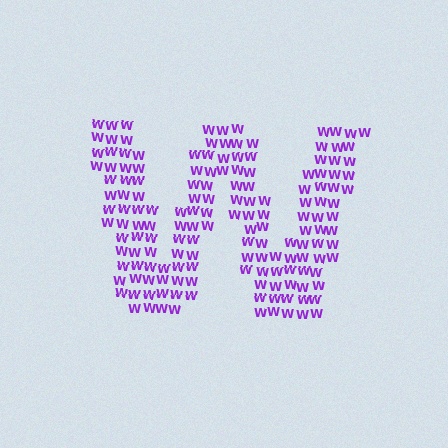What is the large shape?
The large shape is the letter W.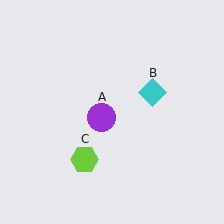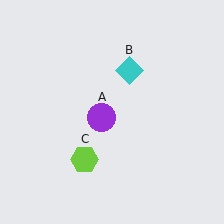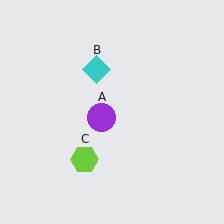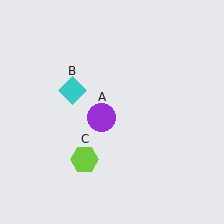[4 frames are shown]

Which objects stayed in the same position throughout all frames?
Purple circle (object A) and lime hexagon (object C) remained stationary.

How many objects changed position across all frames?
1 object changed position: cyan diamond (object B).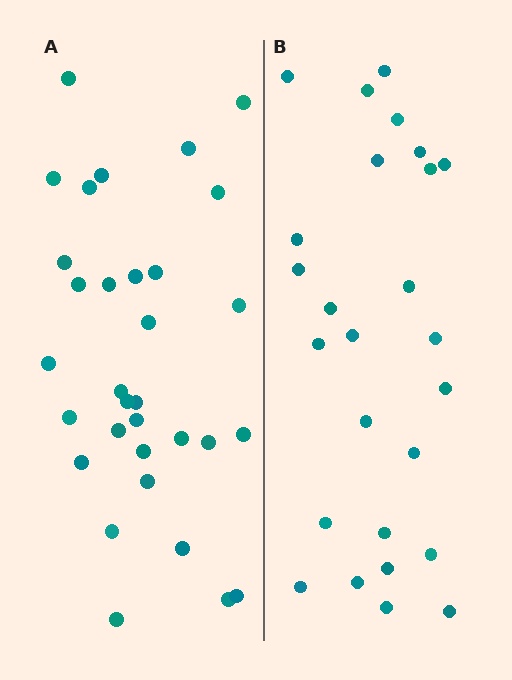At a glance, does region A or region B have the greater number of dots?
Region A (the left region) has more dots.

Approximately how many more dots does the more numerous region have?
Region A has about 6 more dots than region B.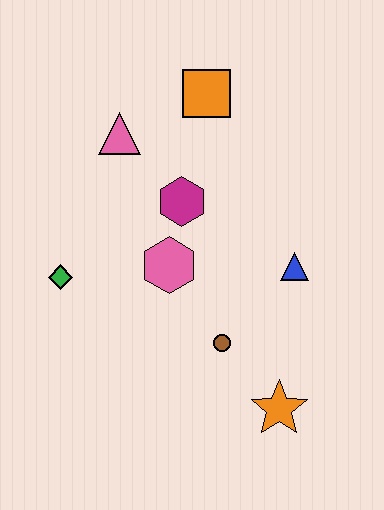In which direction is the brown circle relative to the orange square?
The brown circle is below the orange square.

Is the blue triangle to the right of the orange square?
Yes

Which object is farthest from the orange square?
The orange star is farthest from the orange square.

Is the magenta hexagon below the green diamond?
No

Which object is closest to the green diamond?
The pink hexagon is closest to the green diamond.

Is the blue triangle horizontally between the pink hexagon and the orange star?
No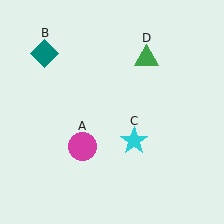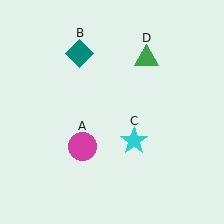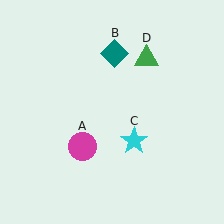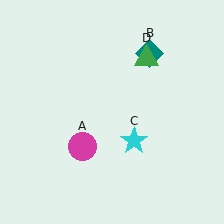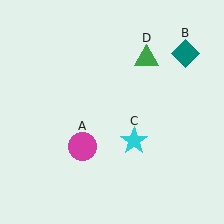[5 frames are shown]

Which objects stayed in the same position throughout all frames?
Magenta circle (object A) and cyan star (object C) and green triangle (object D) remained stationary.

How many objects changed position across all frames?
1 object changed position: teal diamond (object B).